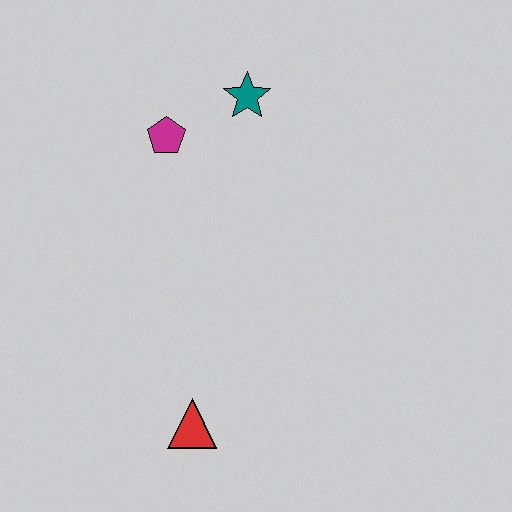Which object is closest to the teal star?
The magenta pentagon is closest to the teal star.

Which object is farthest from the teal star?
The red triangle is farthest from the teal star.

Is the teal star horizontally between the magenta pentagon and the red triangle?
No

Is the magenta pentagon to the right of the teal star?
No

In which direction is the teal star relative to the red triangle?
The teal star is above the red triangle.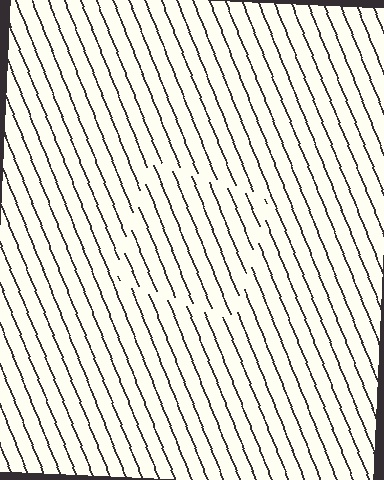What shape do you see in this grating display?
An illusory square. The interior of the shape contains the same grating, shifted by half a period — the contour is defined by the phase discontinuity where line-ends from the inner and outer gratings abut.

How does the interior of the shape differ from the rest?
The interior of the shape contains the same grating, shifted by half a period — the contour is defined by the phase discontinuity where line-ends from the inner and outer gratings abut.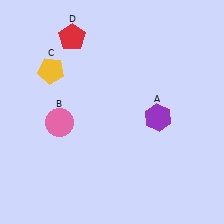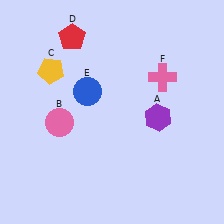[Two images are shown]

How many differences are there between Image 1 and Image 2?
There are 2 differences between the two images.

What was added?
A blue circle (E), a pink cross (F) were added in Image 2.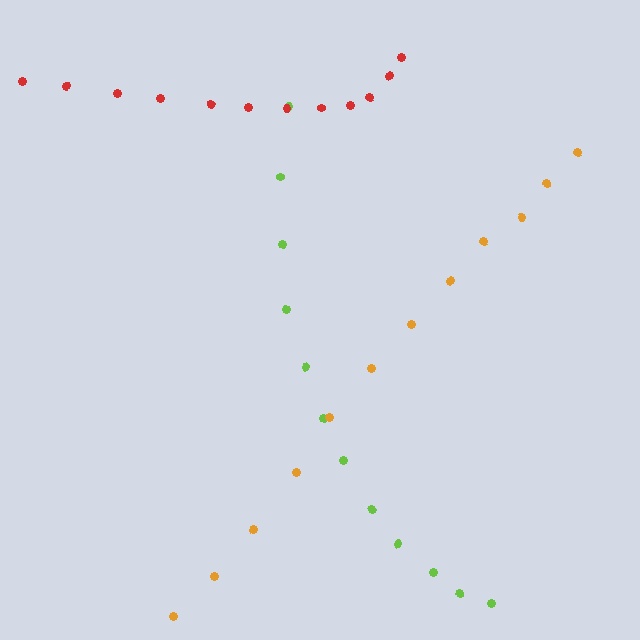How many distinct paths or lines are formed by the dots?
There are 3 distinct paths.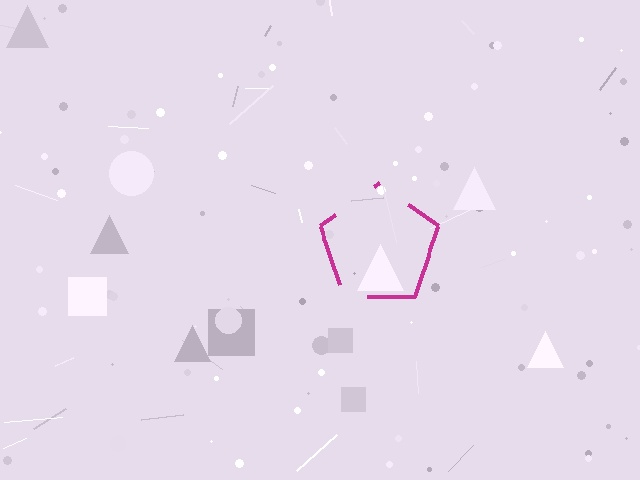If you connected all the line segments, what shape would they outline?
They would outline a pentagon.